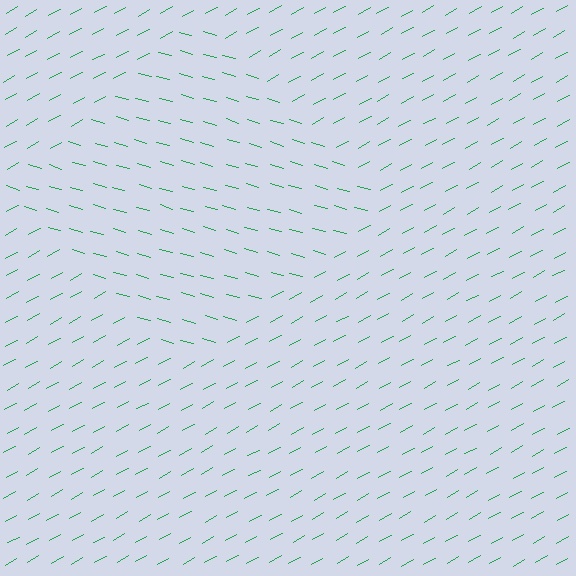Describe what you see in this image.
The image is filled with small green line segments. A diamond region in the image has lines oriented differently from the surrounding lines, creating a visible texture boundary.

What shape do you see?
I see a diamond.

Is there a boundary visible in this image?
Yes, there is a texture boundary formed by a change in line orientation.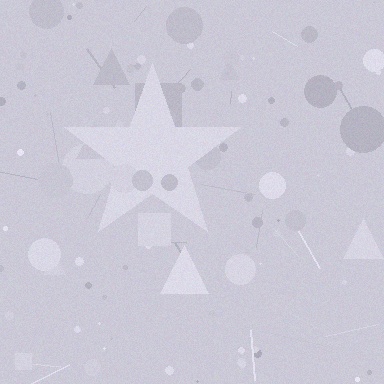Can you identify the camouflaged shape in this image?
The camouflaged shape is a star.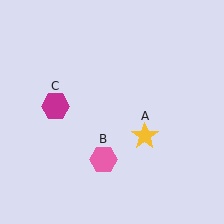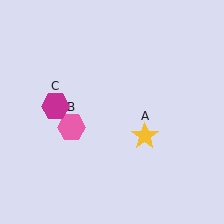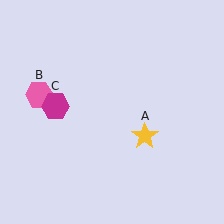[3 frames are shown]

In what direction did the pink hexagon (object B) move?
The pink hexagon (object B) moved up and to the left.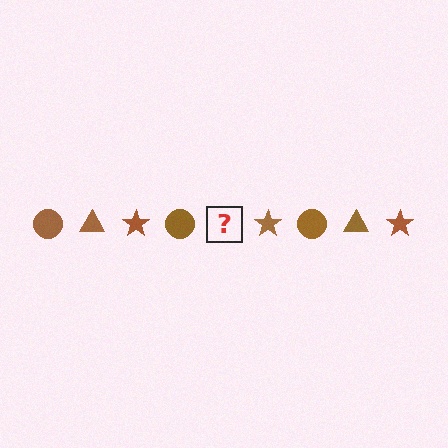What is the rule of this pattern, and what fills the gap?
The rule is that the pattern cycles through circle, triangle, star shapes in brown. The gap should be filled with a brown triangle.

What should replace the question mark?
The question mark should be replaced with a brown triangle.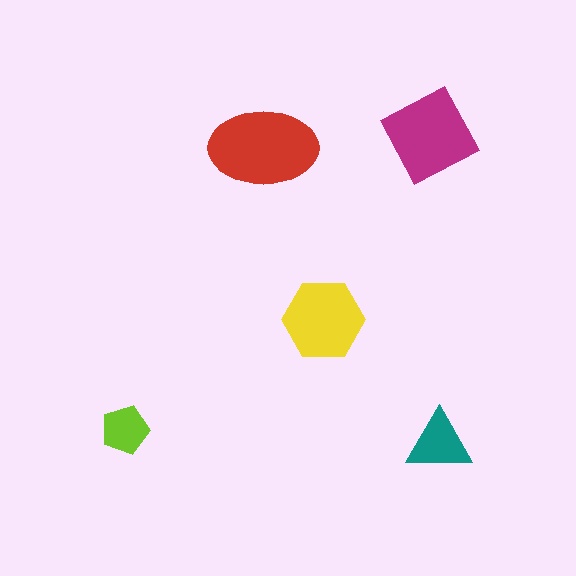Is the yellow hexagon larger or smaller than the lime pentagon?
Larger.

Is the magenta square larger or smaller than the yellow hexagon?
Larger.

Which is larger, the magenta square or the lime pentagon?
The magenta square.